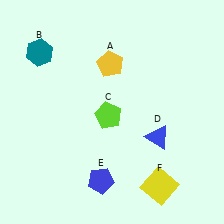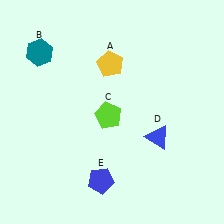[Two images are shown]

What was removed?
The yellow square (F) was removed in Image 2.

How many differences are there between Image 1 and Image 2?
There is 1 difference between the two images.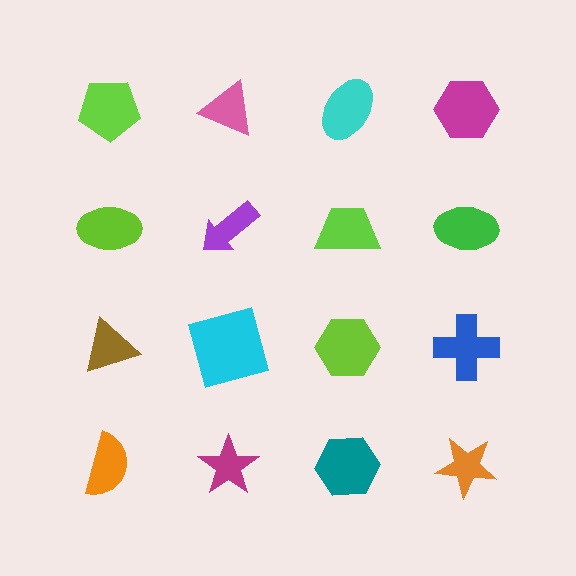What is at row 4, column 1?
An orange semicircle.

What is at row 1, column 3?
A cyan ellipse.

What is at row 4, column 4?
An orange star.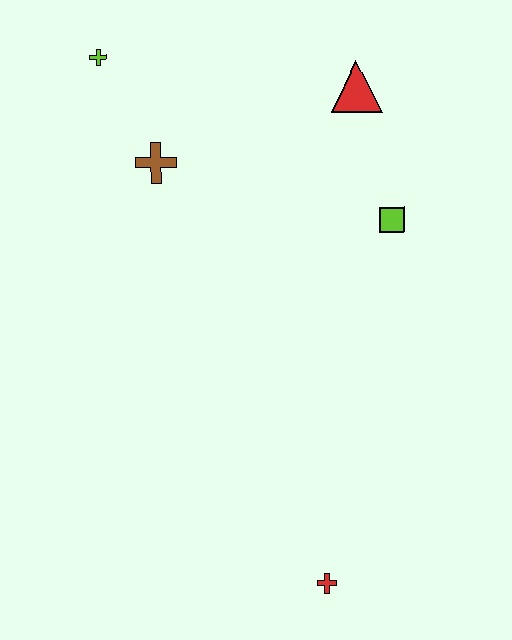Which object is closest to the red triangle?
The lime square is closest to the red triangle.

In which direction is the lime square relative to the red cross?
The lime square is above the red cross.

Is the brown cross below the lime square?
No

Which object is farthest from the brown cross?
The red cross is farthest from the brown cross.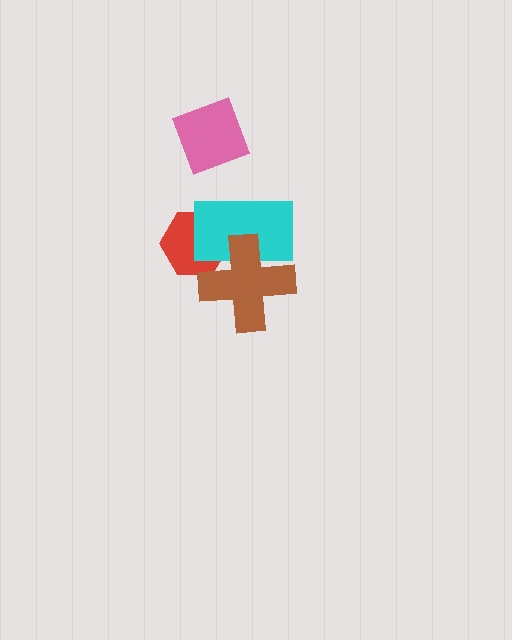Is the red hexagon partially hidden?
Yes, it is partially covered by another shape.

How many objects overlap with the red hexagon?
2 objects overlap with the red hexagon.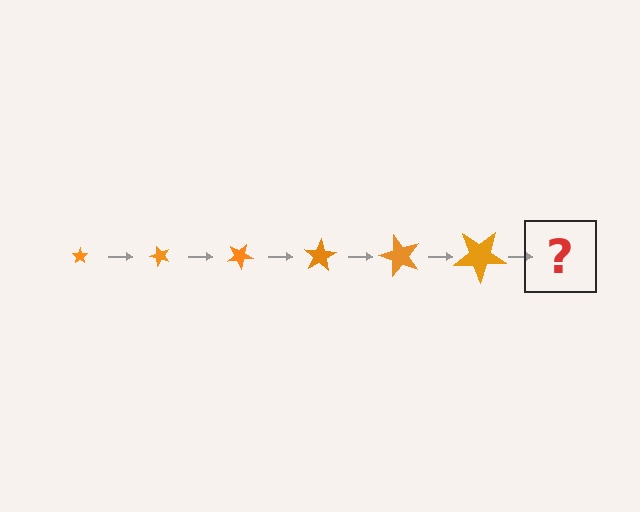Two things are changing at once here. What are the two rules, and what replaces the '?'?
The two rules are that the star grows larger each step and it rotates 50 degrees each step. The '?' should be a star, larger than the previous one and rotated 300 degrees from the start.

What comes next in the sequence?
The next element should be a star, larger than the previous one and rotated 300 degrees from the start.